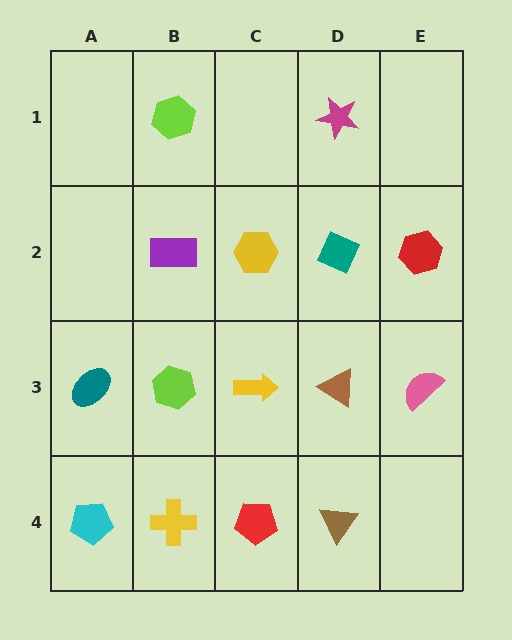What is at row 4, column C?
A red pentagon.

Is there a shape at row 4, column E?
No, that cell is empty.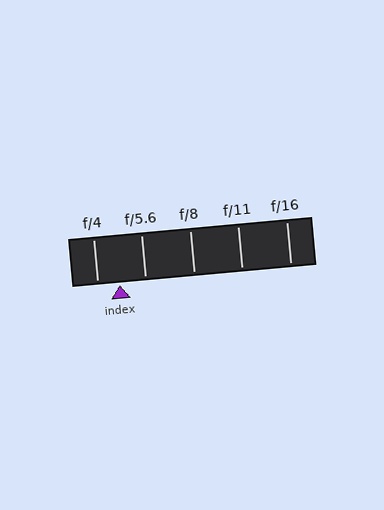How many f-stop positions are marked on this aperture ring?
There are 5 f-stop positions marked.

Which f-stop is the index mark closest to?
The index mark is closest to f/4.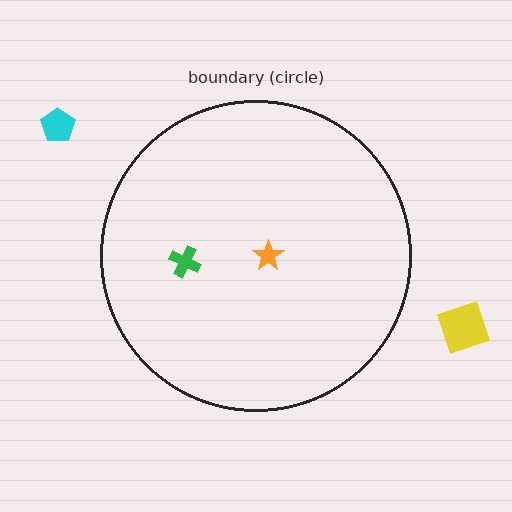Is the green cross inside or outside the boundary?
Inside.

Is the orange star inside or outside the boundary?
Inside.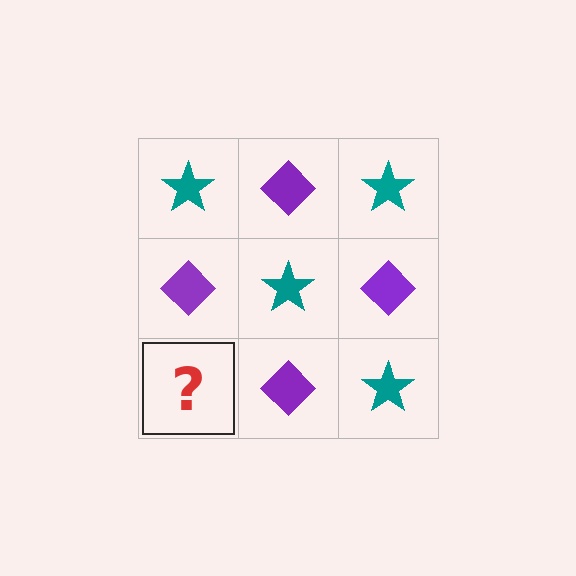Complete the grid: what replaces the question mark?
The question mark should be replaced with a teal star.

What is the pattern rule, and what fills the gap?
The rule is that it alternates teal star and purple diamond in a checkerboard pattern. The gap should be filled with a teal star.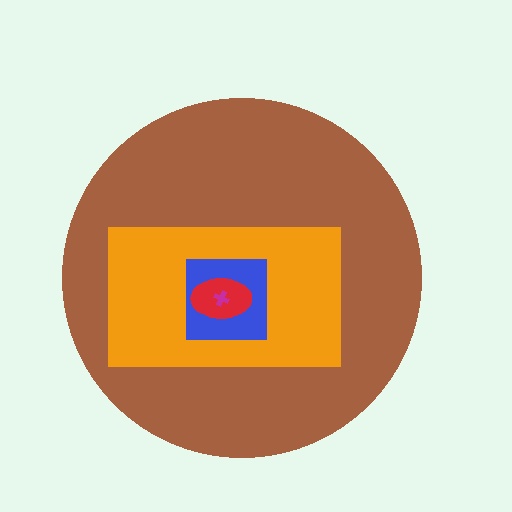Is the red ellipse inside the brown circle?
Yes.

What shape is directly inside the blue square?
The red ellipse.